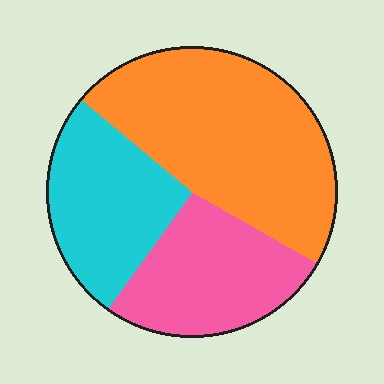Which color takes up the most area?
Orange, at roughly 45%.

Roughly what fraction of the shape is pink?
Pink covers around 25% of the shape.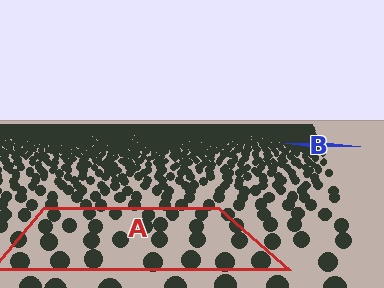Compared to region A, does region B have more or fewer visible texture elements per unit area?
Region B has more texture elements per unit area — they are packed more densely because it is farther away.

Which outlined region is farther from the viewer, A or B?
Region B is farther from the viewer — the texture elements inside it appear smaller and more densely packed.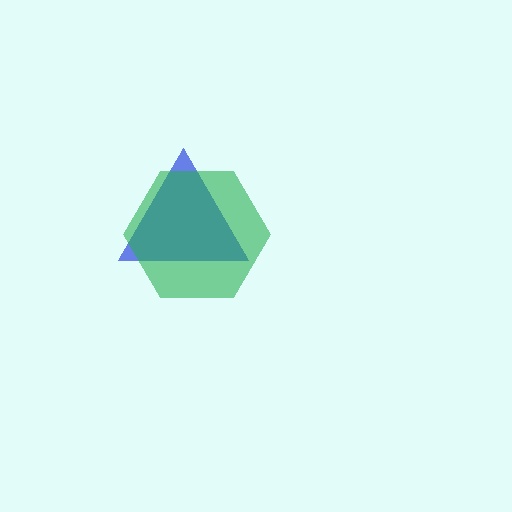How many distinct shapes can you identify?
There are 2 distinct shapes: a blue triangle, a green hexagon.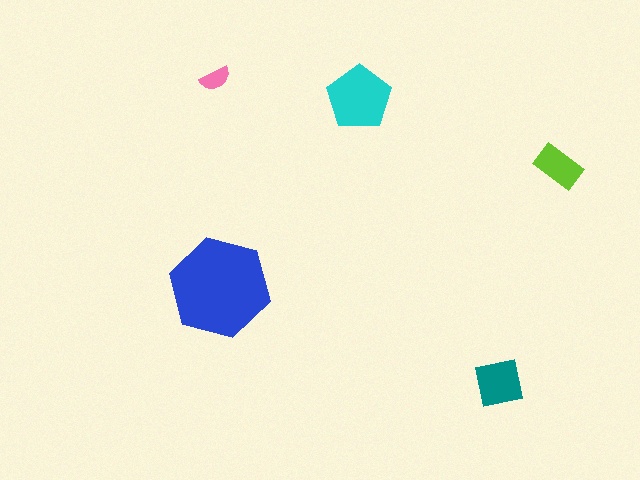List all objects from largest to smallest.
The blue hexagon, the cyan pentagon, the teal square, the lime rectangle, the pink semicircle.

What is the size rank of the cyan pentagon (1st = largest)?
2nd.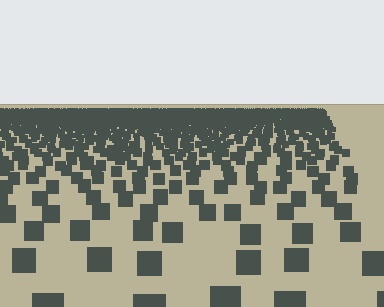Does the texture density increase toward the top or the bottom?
Density increases toward the top.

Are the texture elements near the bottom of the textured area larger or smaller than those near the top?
Larger. Near the bottom, elements are closer to the viewer and appear at a bigger on-screen size.